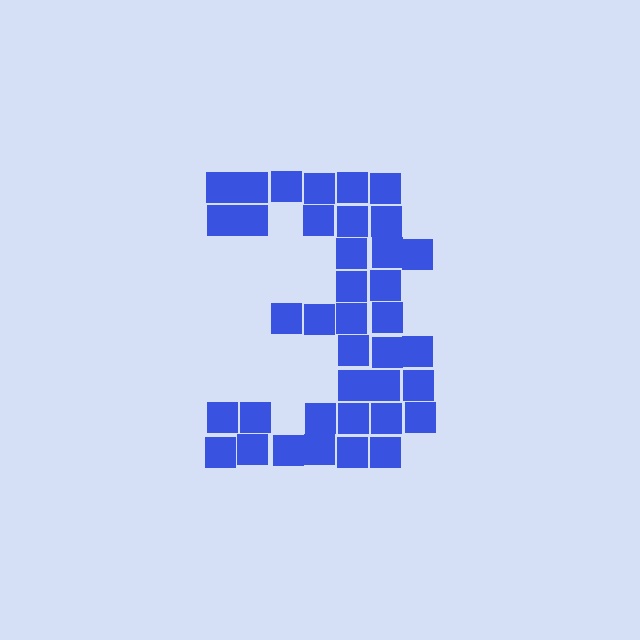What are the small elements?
The small elements are squares.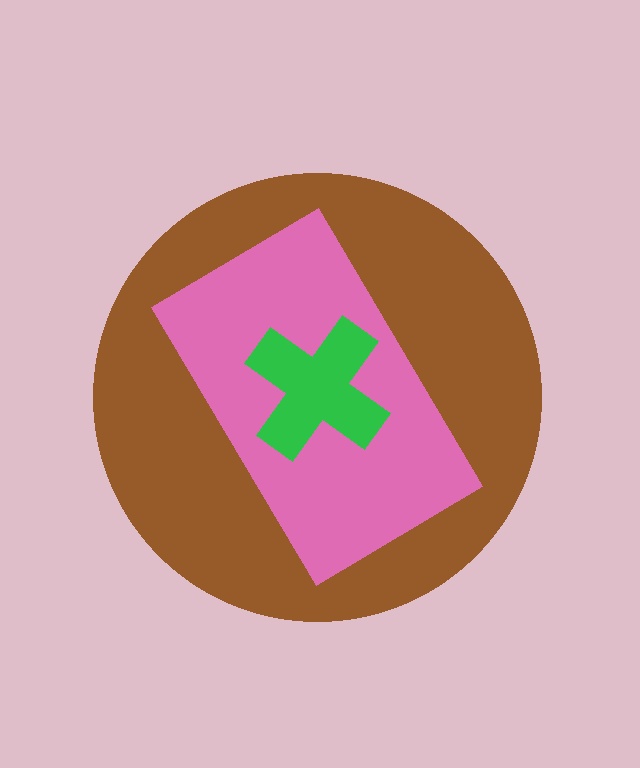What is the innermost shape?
The green cross.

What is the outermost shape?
The brown circle.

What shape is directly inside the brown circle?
The pink rectangle.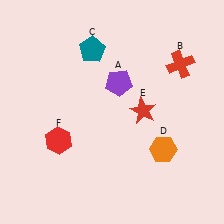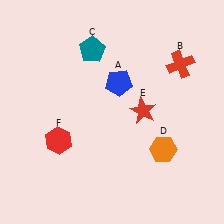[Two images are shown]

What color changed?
The pentagon (A) changed from purple in Image 1 to blue in Image 2.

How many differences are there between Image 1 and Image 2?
There is 1 difference between the two images.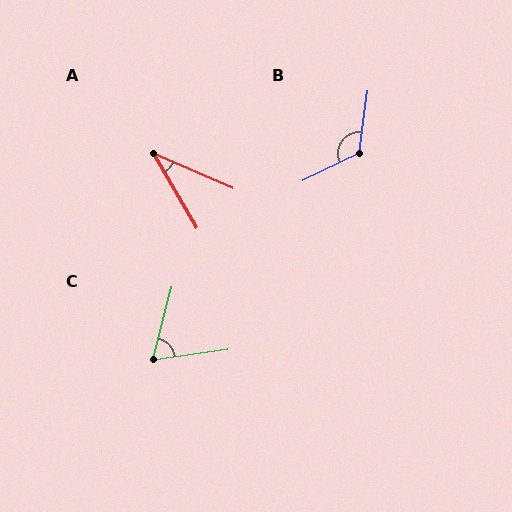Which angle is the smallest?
A, at approximately 37 degrees.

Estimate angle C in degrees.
Approximately 68 degrees.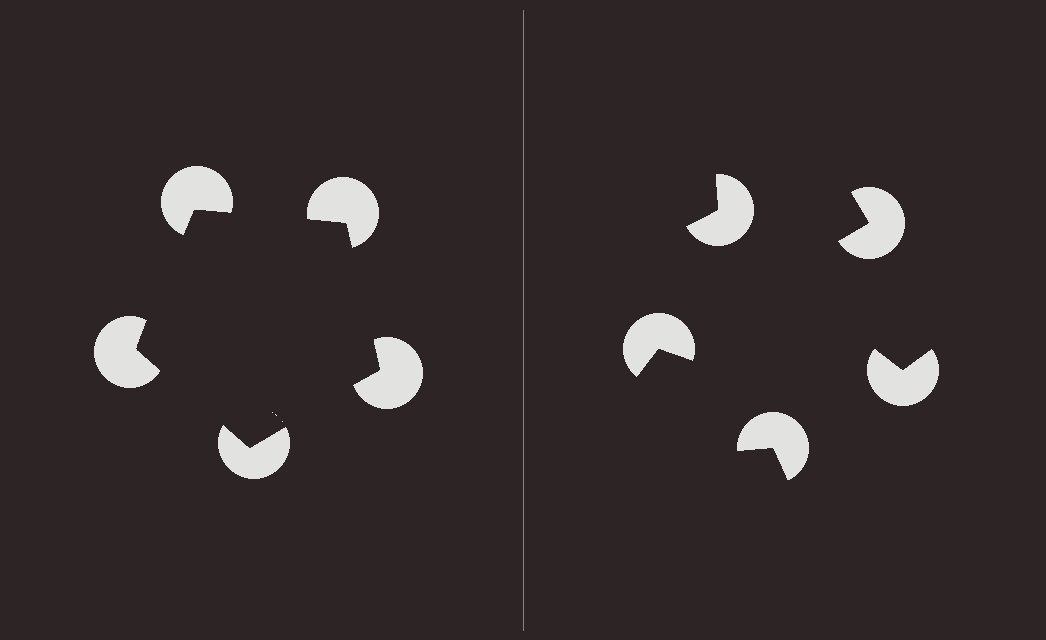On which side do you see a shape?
An illusory pentagon appears on the left side. On the right side the wedge cuts are rotated, so no coherent shape forms.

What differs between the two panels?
The pac-man discs are positioned identically on both sides; only the wedge orientations differ. On the left they align to a pentagon; on the right they are misaligned.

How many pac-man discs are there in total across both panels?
10 — 5 on each side.